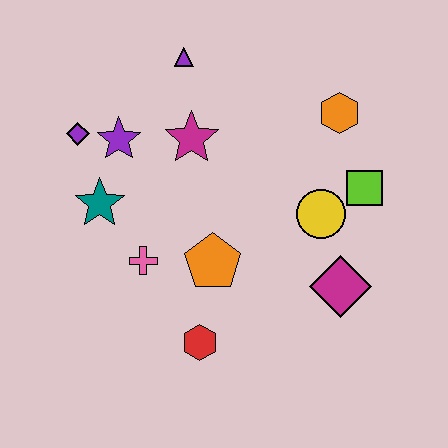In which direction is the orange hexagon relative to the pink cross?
The orange hexagon is to the right of the pink cross.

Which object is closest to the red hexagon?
The orange pentagon is closest to the red hexagon.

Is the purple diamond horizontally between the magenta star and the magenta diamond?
No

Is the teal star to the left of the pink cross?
Yes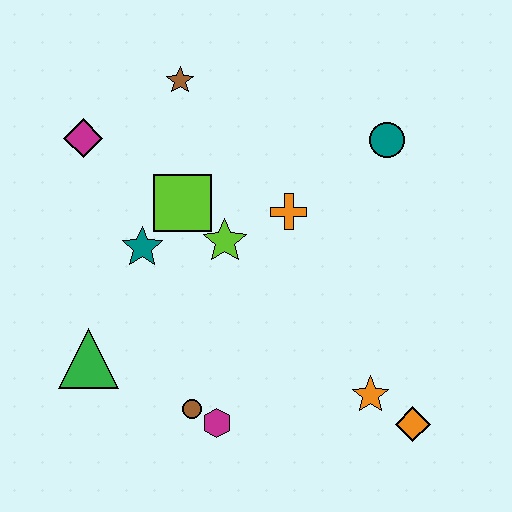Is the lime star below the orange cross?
Yes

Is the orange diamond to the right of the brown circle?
Yes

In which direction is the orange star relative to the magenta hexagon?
The orange star is to the right of the magenta hexagon.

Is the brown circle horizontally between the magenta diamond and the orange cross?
Yes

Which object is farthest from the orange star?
The magenta diamond is farthest from the orange star.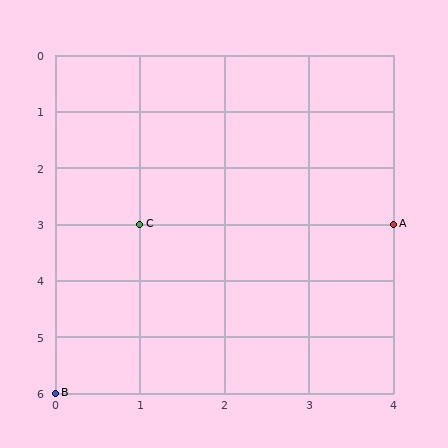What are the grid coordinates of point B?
Point B is at grid coordinates (0, 6).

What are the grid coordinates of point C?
Point C is at grid coordinates (1, 3).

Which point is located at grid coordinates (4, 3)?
Point A is at (4, 3).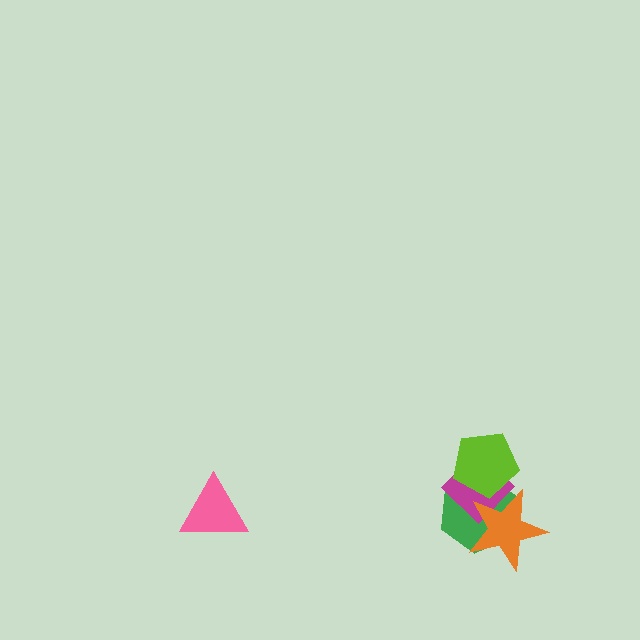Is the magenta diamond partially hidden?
Yes, it is partially covered by another shape.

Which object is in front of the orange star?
The lime pentagon is in front of the orange star.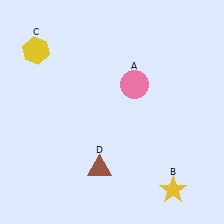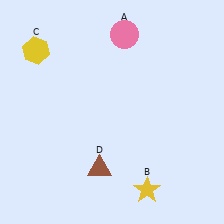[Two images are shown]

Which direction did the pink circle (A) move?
The pink circle (A) moved up.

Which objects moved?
The objects that moved are: the pink circle (A), the yellow star (B).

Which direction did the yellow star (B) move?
The yellow star (B) moved left.